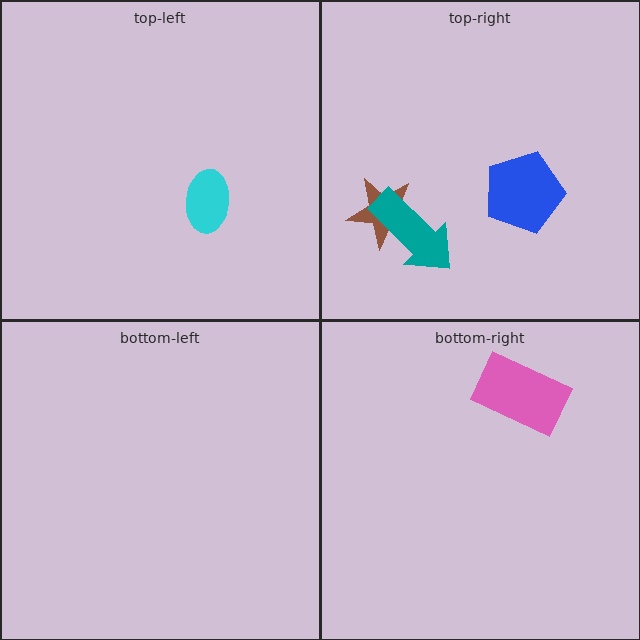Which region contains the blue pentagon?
The top-right region.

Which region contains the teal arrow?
The top-right region.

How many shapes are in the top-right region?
3.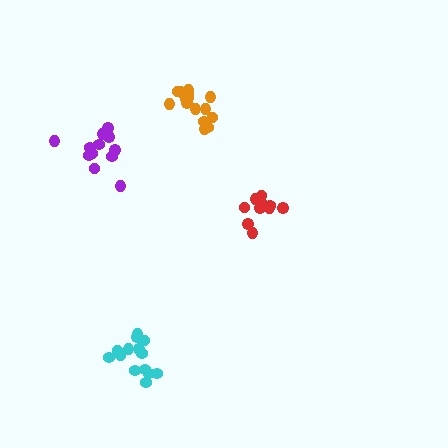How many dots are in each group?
Group 1: 12 dots, Group 2: 10 dots, Group 3: 14 dots, Group 4: 15 dots (51 total).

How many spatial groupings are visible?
There are 4 spatial groupings.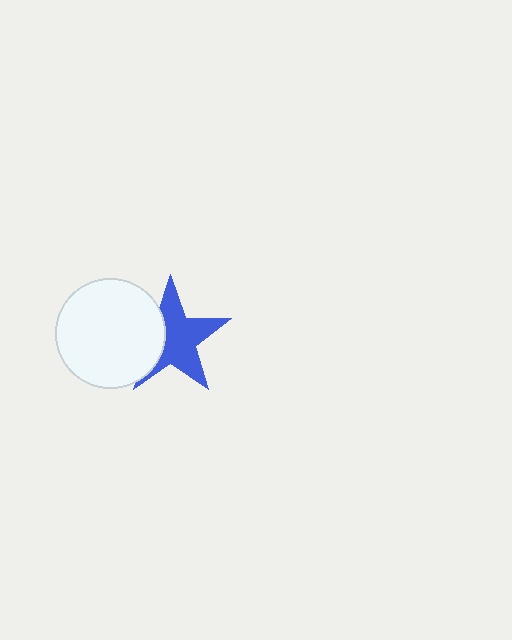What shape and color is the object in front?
The object in front is a white circle.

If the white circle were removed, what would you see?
You would see the complete blue star.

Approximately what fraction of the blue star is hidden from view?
Roughly 33% of the blue star is hidden behind the white circle.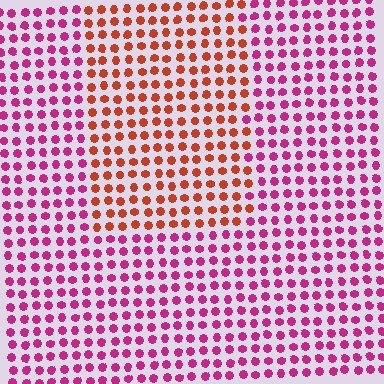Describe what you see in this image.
The image is filled with small magenta elements in a uniform arrangement. A rectangle-shaped region is visible where the elements are tinted to a slightly different hue, forming a subtle color boundary.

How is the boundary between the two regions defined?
The boundary is defined purely by a slight shift in hue (about 47 degrees). Spacing, size, and orientation are identical on both sides.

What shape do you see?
I see a rectangle.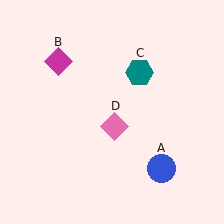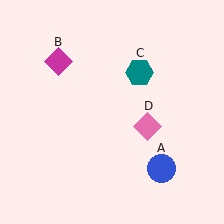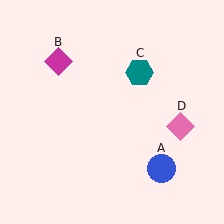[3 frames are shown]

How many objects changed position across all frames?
1 object changed position: pink diamond (object D).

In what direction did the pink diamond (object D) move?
The pink diamond (object D) moved right.